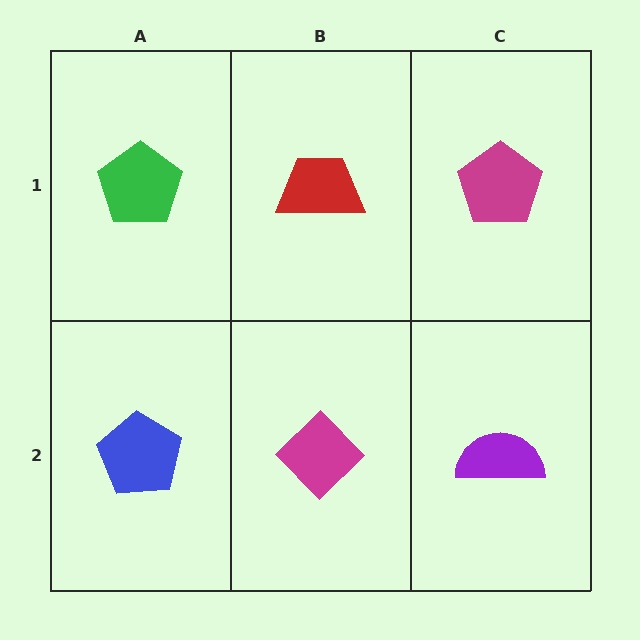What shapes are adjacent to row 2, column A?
A green pentagon (row 1, column A), a magenta diamond (row 2, column B).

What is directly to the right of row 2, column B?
A purple semicircle.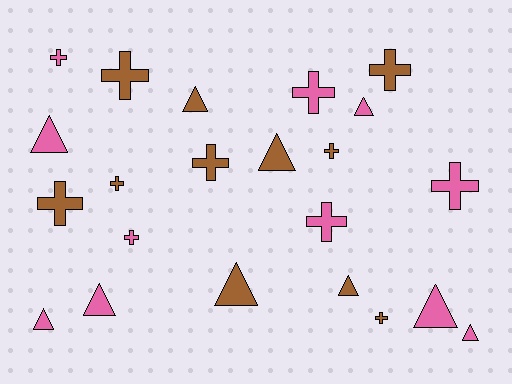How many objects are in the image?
There are 22 objects.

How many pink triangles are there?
There are 6 pink triangles.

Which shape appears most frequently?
Cross, with 12 objects.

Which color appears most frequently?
Pink, with 11 objects.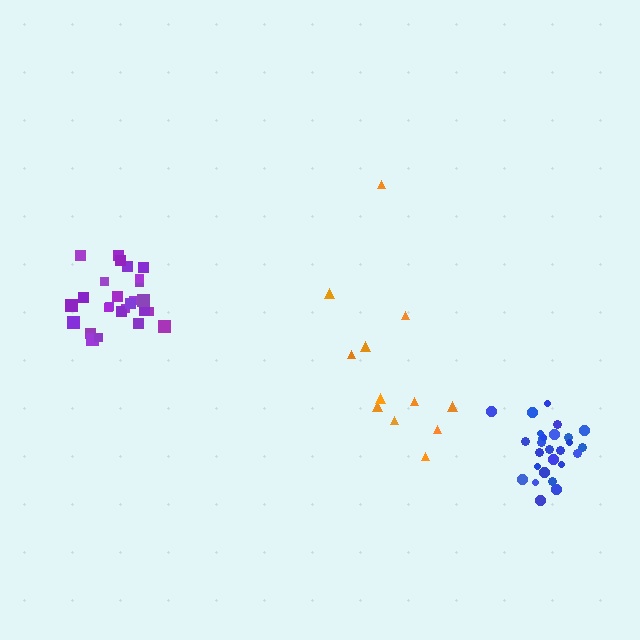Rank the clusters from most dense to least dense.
blue, purple, orange.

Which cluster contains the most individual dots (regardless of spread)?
Blue (27).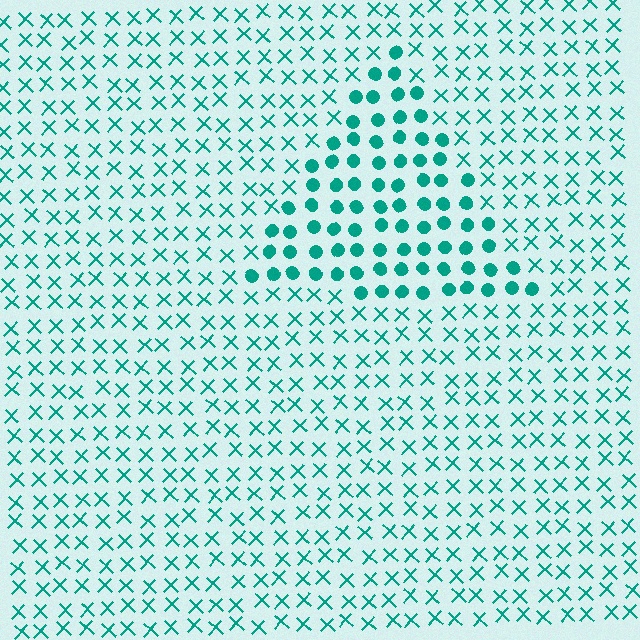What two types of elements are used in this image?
The image uses circles inside the triangle region and X marks outside it.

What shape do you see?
I see a triangle.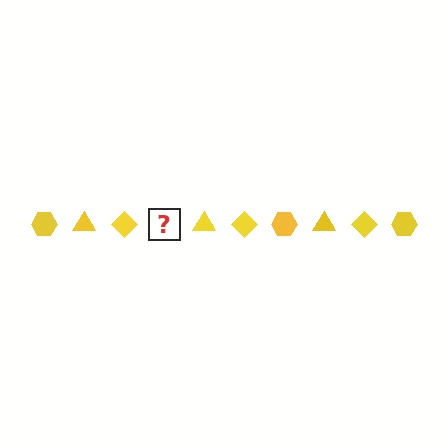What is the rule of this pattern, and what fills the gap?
The rule is that the pattern cycles through hexagon, triangle, diamond shapes in yellow. The gap should be filled with a yellow hexagon.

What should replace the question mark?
The question mark should be replaced with a yellow hexagon.